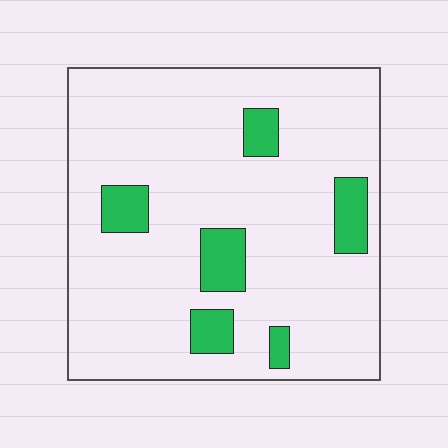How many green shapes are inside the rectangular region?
6.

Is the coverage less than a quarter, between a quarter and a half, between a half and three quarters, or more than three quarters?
Less than a quarter.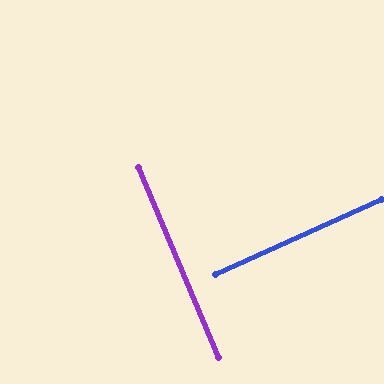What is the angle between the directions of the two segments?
Approximately 88 degrees.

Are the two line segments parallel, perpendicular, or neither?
Perpendicular — they meet at approximately 88°.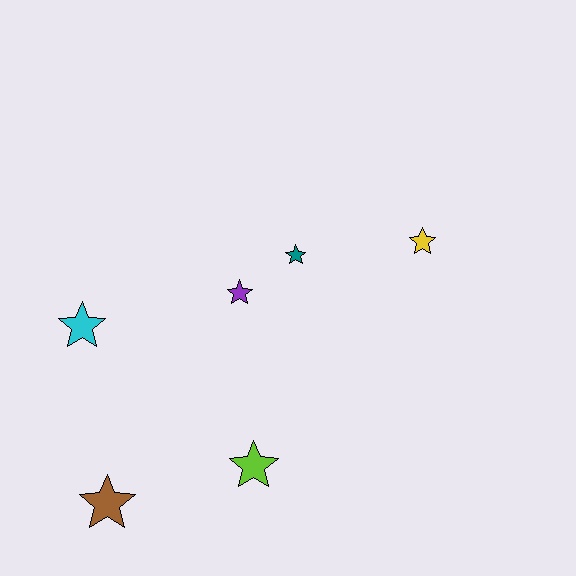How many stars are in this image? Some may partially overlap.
There are 6 stars.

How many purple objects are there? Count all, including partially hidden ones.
There is 1 purple object.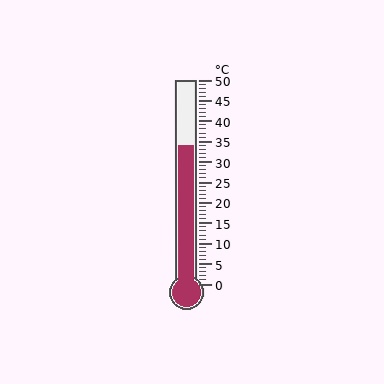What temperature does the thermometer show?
The thermometer shows approximately 34°C.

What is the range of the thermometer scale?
The thermometer scale ranges from 0°C to 50°C.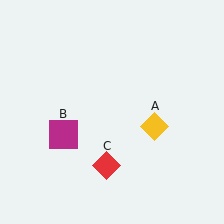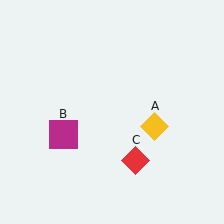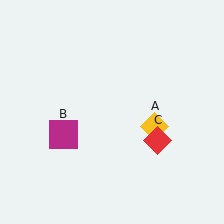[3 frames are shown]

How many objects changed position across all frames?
1 object changed position: red diamond (object C).